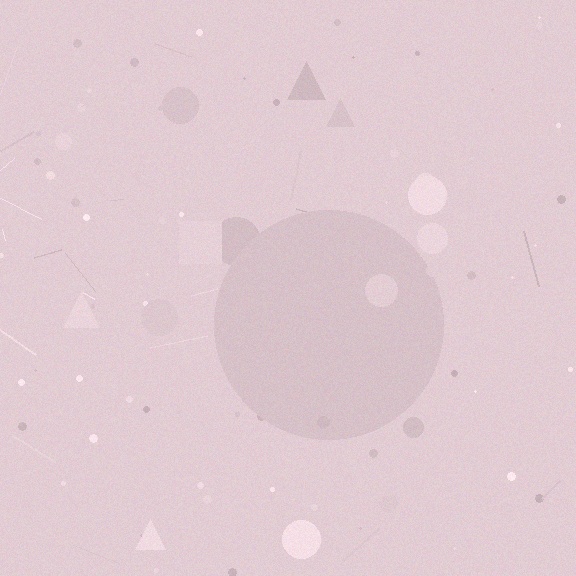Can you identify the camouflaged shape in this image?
The camouflaged shape is a circle.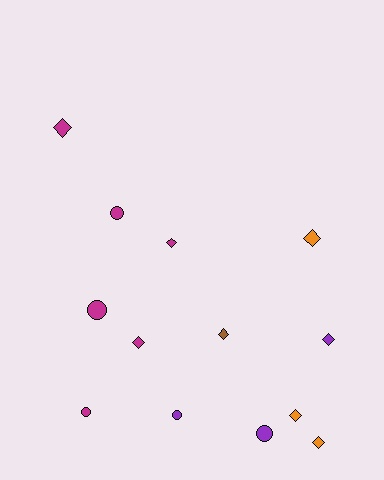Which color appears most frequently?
Magenta, with 6 objects.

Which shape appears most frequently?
Diamond, with 8 objects.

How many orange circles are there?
There are no orange circles.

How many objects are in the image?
There are 13 objects.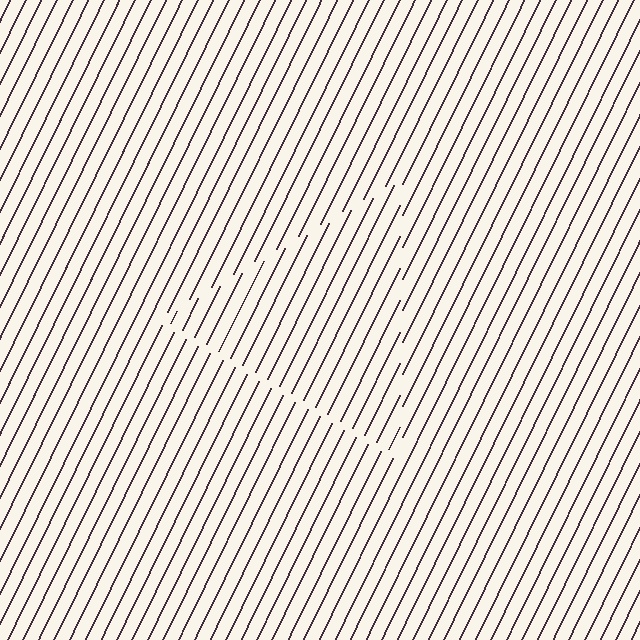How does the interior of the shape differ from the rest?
The interior of the shape contains the same grating, shifted by half a period — the contour is defined by the phase discontinuity where line-ends from the inner and outer gratings abut.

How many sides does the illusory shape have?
3 sides — the line-ends trace a triangle.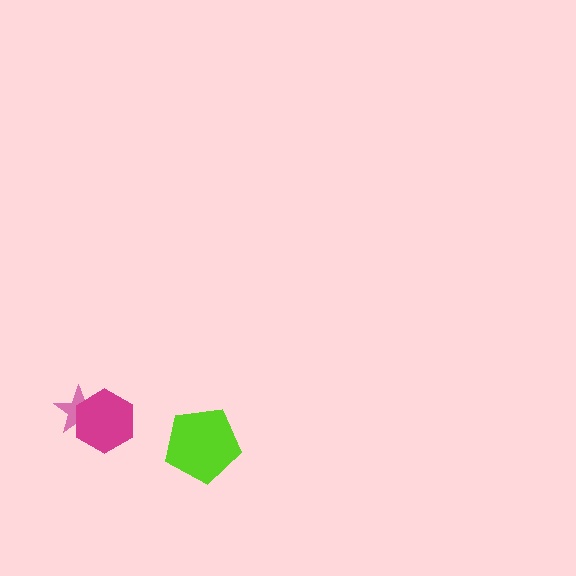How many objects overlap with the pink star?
1 object overlaps with the pink star.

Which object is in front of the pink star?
The magenta hexagon is in front of the pink star.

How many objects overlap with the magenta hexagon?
1 object overlaps with the magenta hexagon.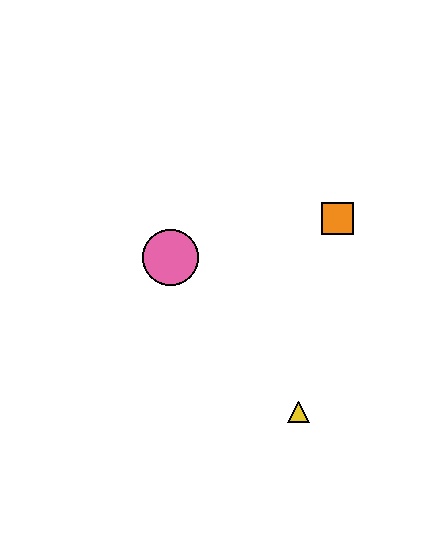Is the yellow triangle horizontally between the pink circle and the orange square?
Yes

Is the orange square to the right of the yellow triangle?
Yes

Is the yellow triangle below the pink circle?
Yes